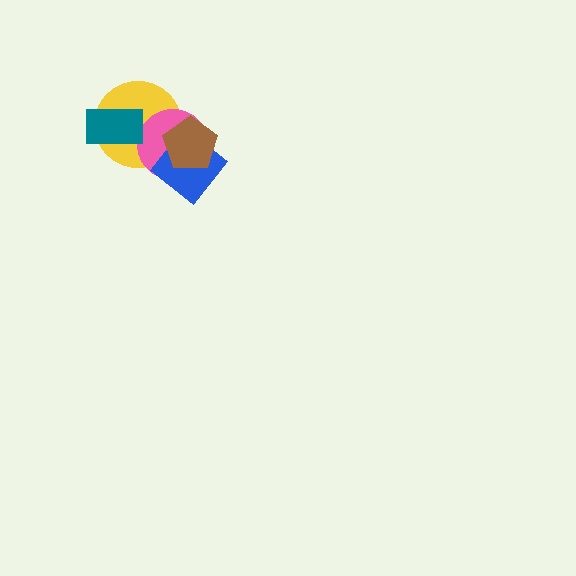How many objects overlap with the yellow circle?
3 objects overlap with the yellow circle.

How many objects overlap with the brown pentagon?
3 objects overlap with the brown pentagon.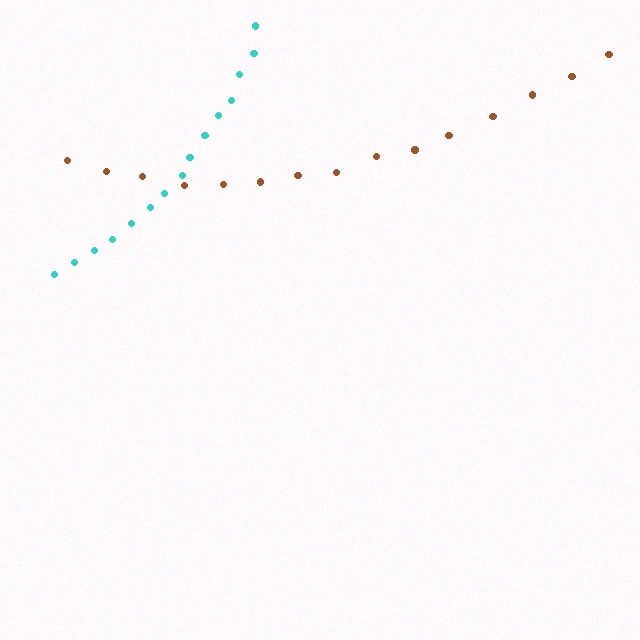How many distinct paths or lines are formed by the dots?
There are 2 distinct paths.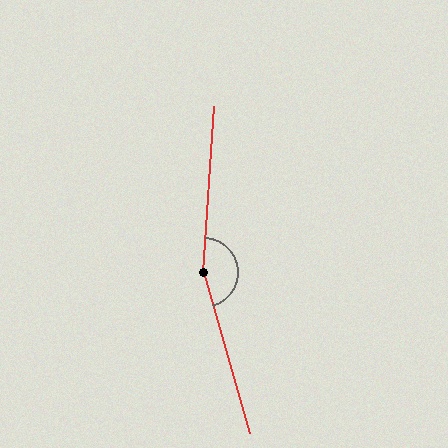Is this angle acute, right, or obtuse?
It is obtuse.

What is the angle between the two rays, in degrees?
Approximately 160 degrees.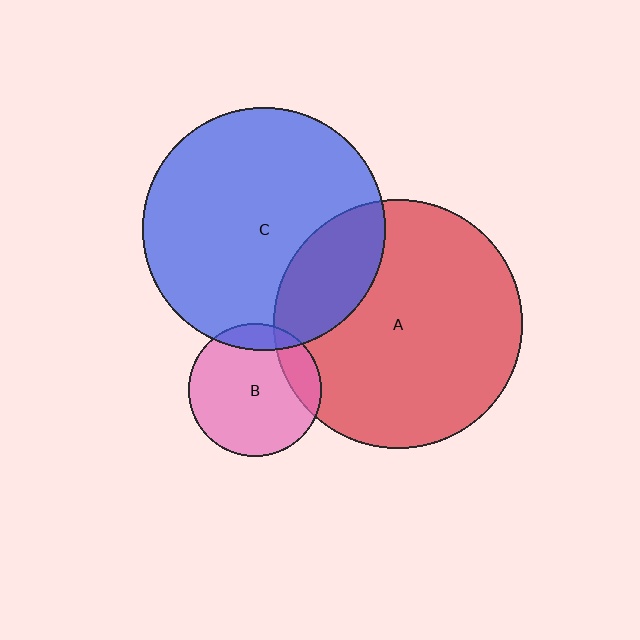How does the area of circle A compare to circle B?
Approximately 3.5 times.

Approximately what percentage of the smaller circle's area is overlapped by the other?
Approximately 15%.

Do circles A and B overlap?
Yes.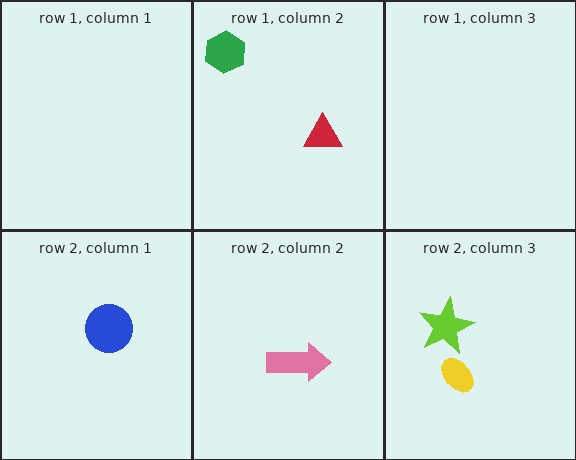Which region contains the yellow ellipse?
The row 2, column 3 region.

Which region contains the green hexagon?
The row 1, column 2 region.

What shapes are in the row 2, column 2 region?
The pink arrow.